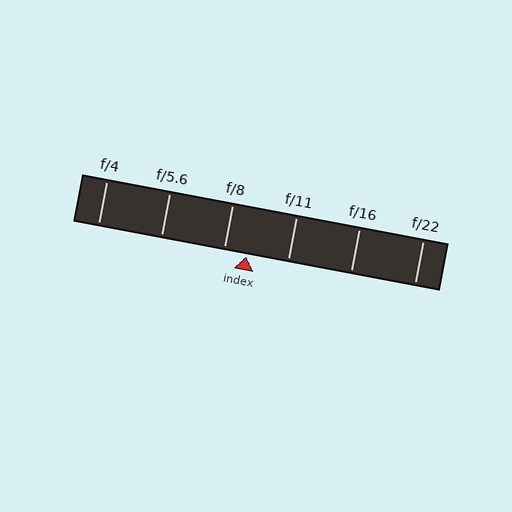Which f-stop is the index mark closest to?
The index mark is closest to f/8.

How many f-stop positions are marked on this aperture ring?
There are 6 f-stop positions marked.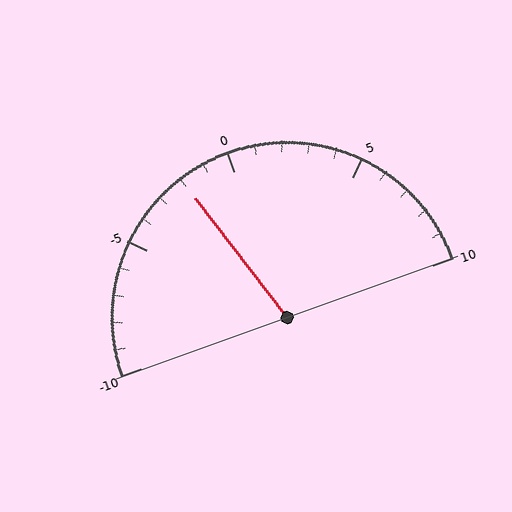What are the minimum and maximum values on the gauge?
The gauge ranges from -10 to 10.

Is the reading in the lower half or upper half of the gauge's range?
The reading is in the lower half of the range (-10 to 10).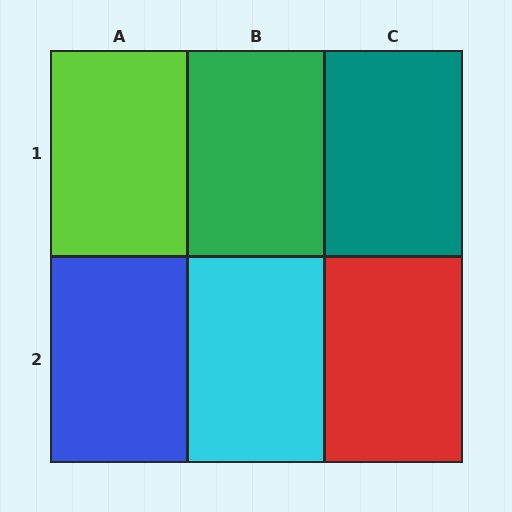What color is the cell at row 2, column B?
Cyan.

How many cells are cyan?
1 cell is cyan.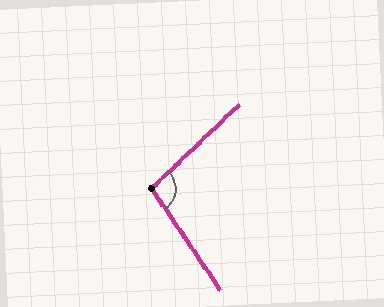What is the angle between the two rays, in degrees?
Approximately 100 degrees.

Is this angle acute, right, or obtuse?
It is obtuse.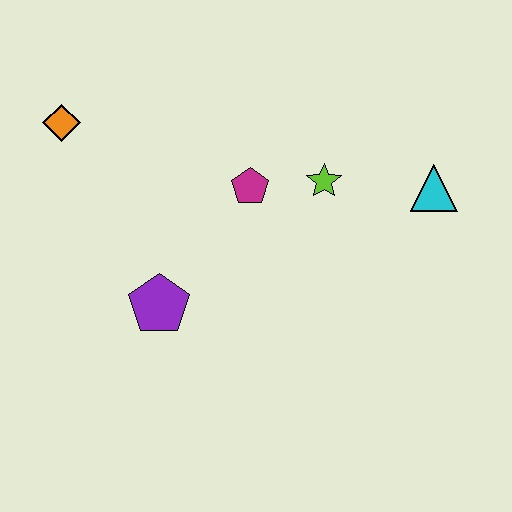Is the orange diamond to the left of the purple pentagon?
Yes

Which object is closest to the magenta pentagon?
The lime star is closest to the magenta pentagon.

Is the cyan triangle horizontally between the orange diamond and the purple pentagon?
No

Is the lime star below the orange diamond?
Yes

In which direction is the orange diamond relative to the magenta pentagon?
The orange diamond is to the left of the magenta pentagon.